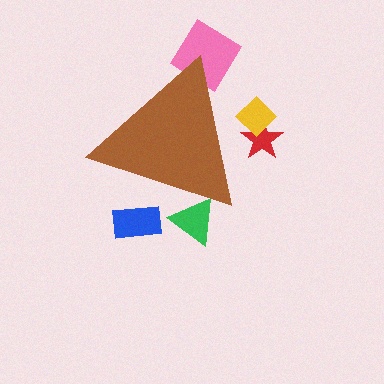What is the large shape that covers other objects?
A brown triangle.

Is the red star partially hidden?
Yes, the red star is partially hidden behind the brown triangle.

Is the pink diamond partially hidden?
Yes, the pink diamond is partially hidden behind the brown triangle.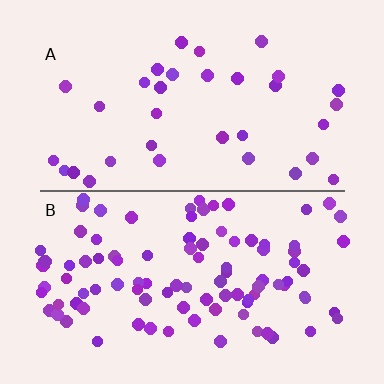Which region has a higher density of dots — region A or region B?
B (the bottom).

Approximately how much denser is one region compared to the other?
Approximately 2.9× — region B over region A.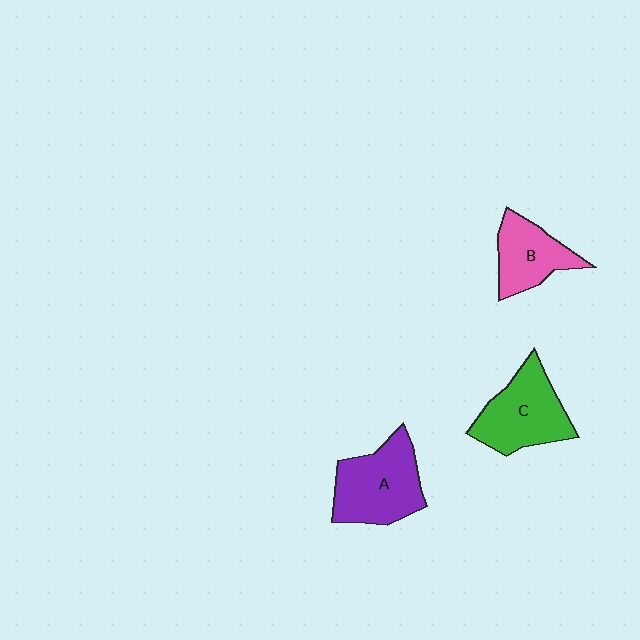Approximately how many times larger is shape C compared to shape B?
Approximately 1.3 times.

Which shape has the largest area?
Shape A (purple).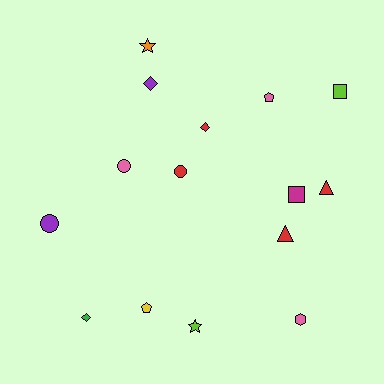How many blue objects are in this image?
There are no blue objects.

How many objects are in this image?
There are 15 objects.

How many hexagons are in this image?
There is 1 hexagon.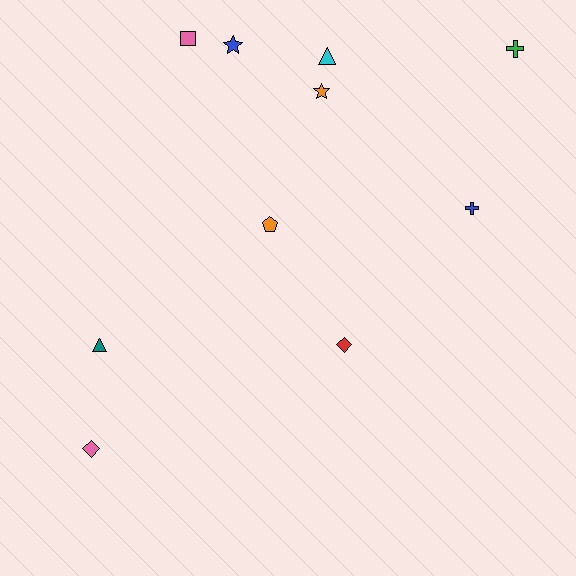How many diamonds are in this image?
There are 2 diamonds.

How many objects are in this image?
There are 10 objects.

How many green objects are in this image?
There is 1 green object.